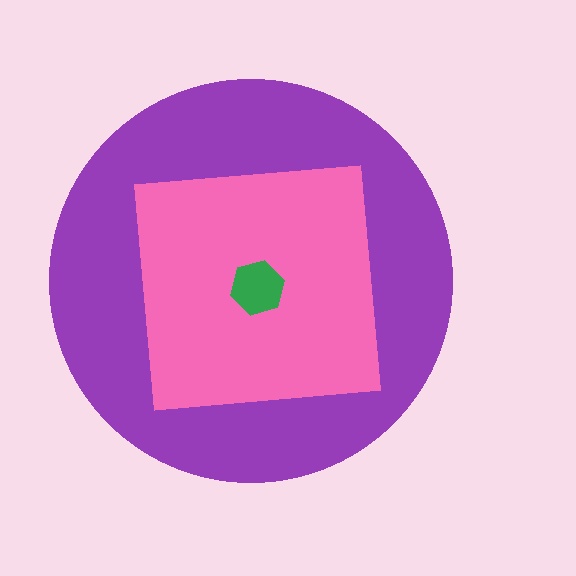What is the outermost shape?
The purple circle.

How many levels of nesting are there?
3.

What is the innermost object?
The green hexagon.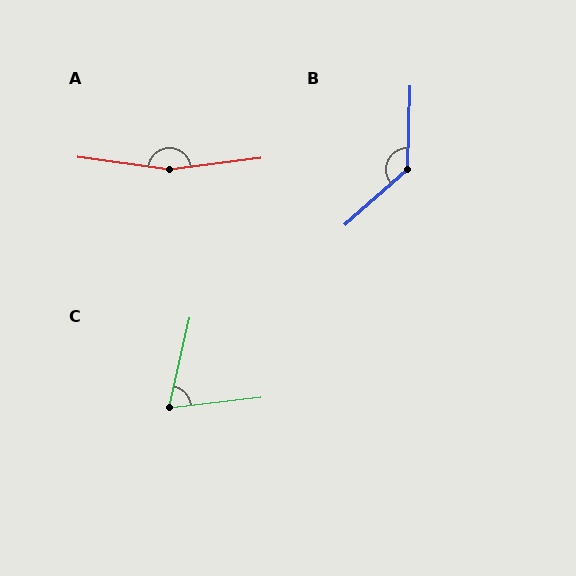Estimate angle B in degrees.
Approximately 133 degrees.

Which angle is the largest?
A, at approximately 165 degrees.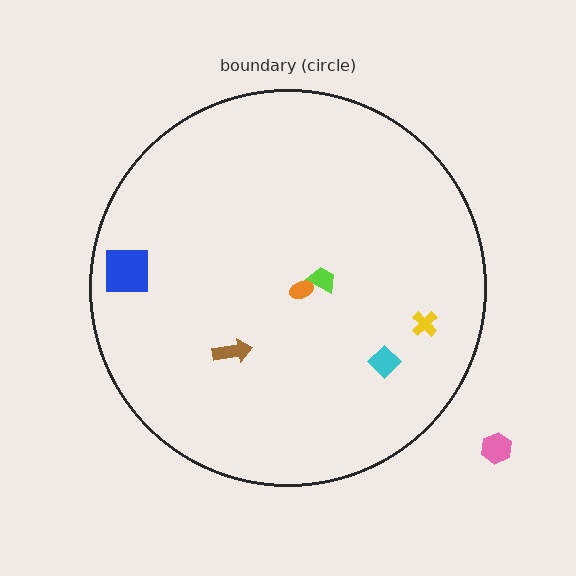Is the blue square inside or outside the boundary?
Inside.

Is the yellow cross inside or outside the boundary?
Inside.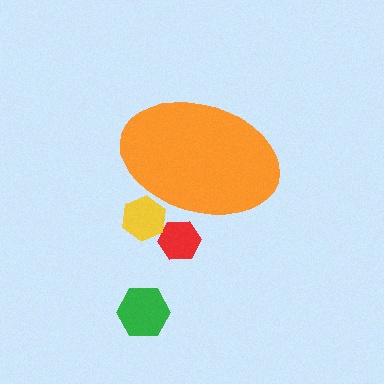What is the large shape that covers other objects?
An orange ellipse.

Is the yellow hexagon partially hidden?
Yes, the yellow hexagon is partially hidden behind the orange ellipse.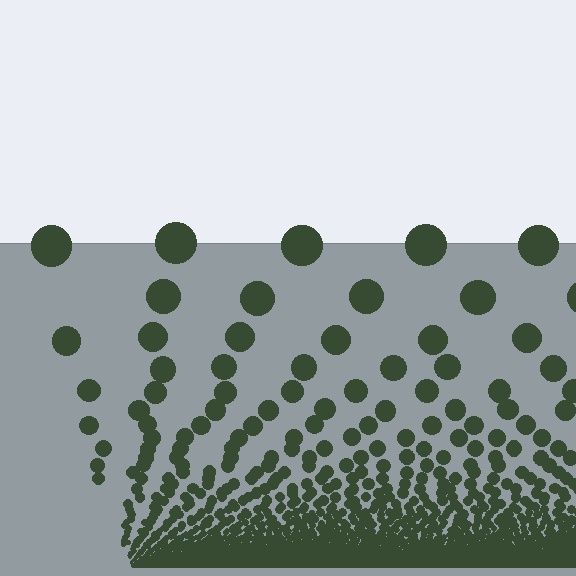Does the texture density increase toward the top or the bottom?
Density increases toward the bottom.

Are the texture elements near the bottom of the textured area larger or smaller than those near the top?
Smaller. The gradient is inverted — elements near the bottom are smaller and denser.